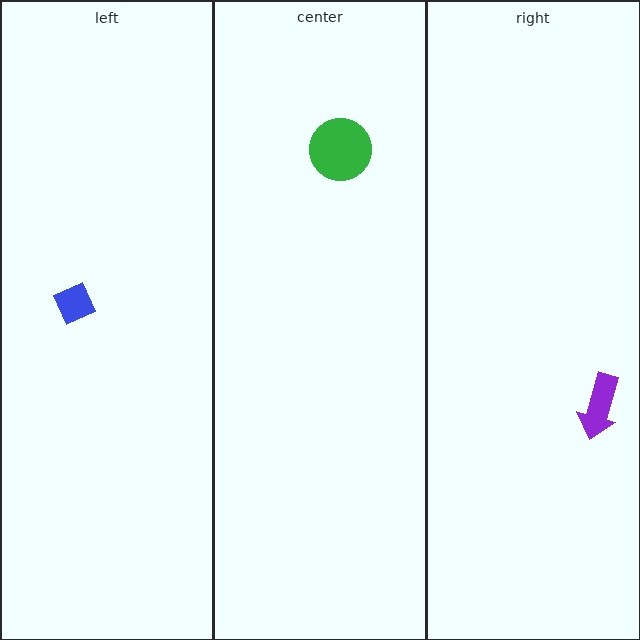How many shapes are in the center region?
1.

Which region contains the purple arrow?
The right region.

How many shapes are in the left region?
1.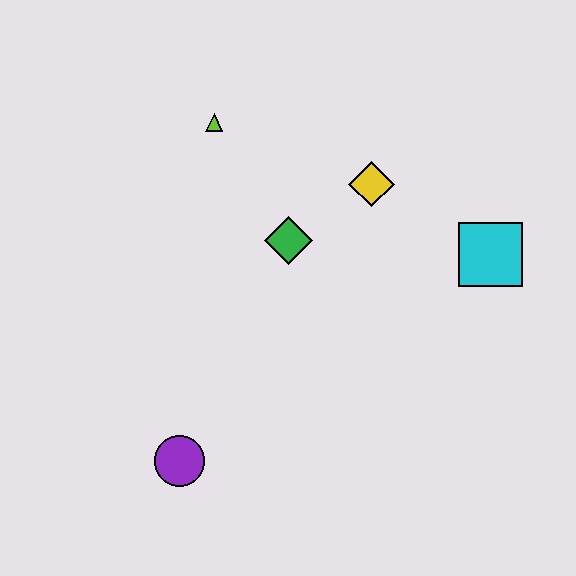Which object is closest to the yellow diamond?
The green diamond is closest to the yellow diamond.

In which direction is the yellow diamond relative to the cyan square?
The yellow diamond is to the left of the cyan square.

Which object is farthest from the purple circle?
The cyan square is farthest from the purple circle.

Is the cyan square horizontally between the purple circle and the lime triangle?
No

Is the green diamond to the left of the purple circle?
No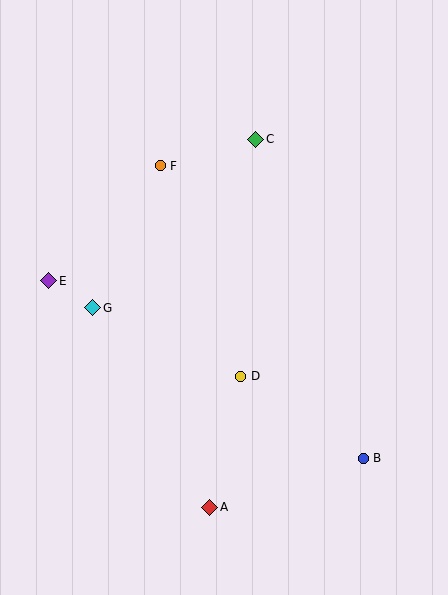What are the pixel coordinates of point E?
Point E is at (49, 281).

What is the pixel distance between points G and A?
The distance between G and A is 231 pixels.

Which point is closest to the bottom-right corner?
Point B is closest to the bottom-right corner.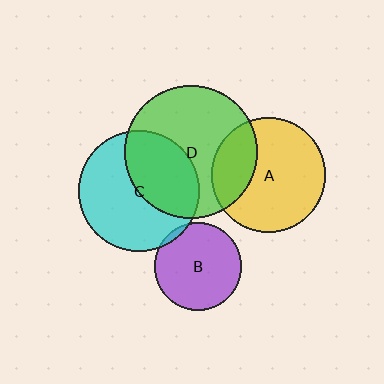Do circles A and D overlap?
Yes.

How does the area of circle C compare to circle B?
Approximately 1.9 times.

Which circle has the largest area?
Circle D (green).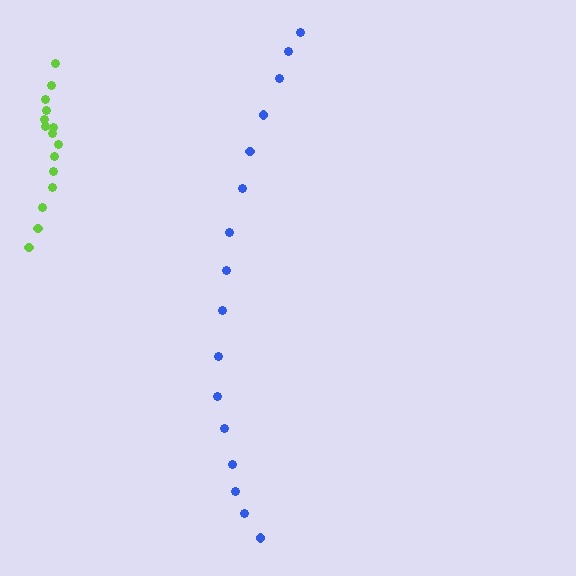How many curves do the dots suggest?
There are 2 distinct paths.